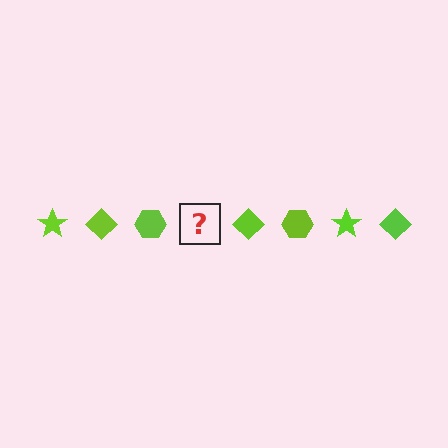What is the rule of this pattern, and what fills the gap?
The rule is that the pattern cycles through star, diamond, hexagon shapes in lime. The gap should be filled with a lime star.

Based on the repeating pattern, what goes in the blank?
The blank should be a lime star.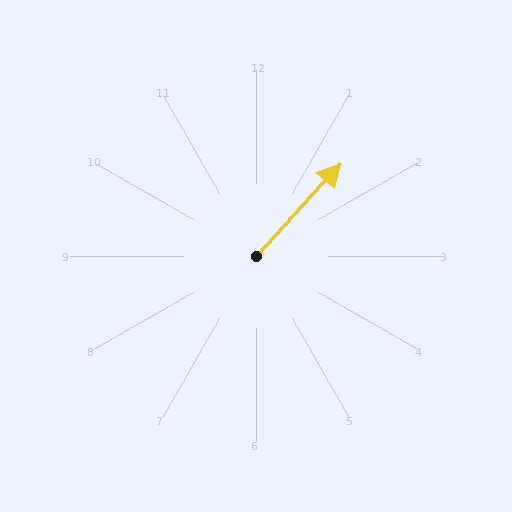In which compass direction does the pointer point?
Northeast.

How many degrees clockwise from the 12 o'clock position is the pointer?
Approximately 42 degrees.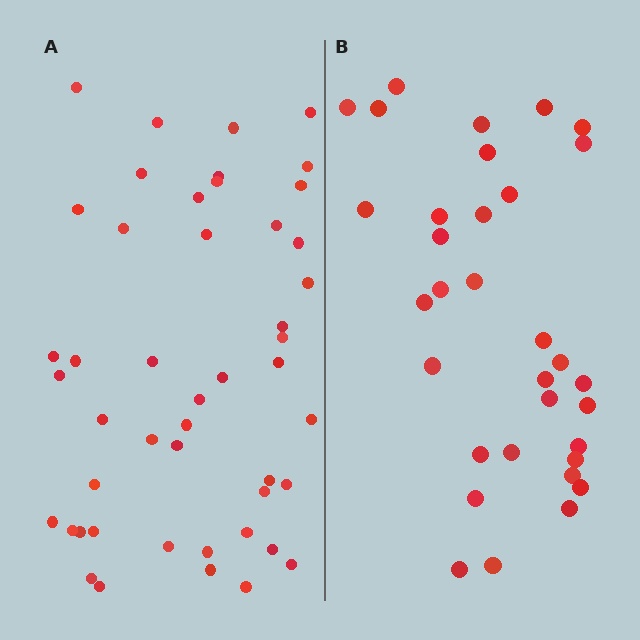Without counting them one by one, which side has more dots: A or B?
Region A (the left region) has more dots.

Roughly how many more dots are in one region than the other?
Region A has approximately 15 more dots than region B.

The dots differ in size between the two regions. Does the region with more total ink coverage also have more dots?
No. Region B has more total ink coverage because its dots are larger, but region A actually contains more individual dots. Total area can be misleading — the number of items is what matters here.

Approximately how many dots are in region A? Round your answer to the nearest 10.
About 50 dots. (The exact count is 47, which rounds to 50.)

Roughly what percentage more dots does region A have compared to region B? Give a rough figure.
About 40% more.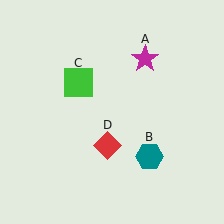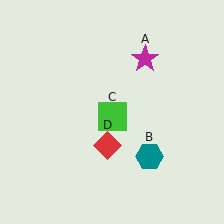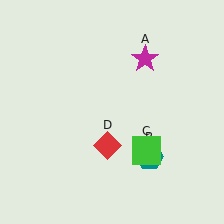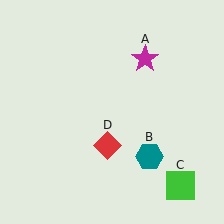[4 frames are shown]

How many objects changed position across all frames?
1 object changed position: green square (object C).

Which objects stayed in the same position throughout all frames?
Magenta star (object A) and teal hexagon (object B) and red diamond (object D) remained stationary.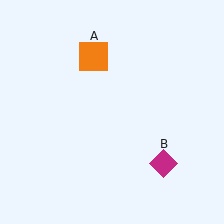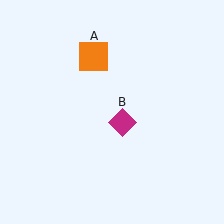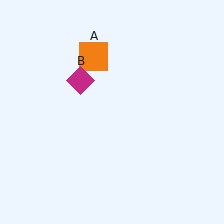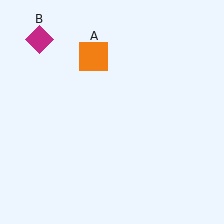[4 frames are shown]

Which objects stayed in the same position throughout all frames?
Orange square (object A) remained stationary.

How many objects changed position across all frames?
1 object changed position: magenta diamond (object B).